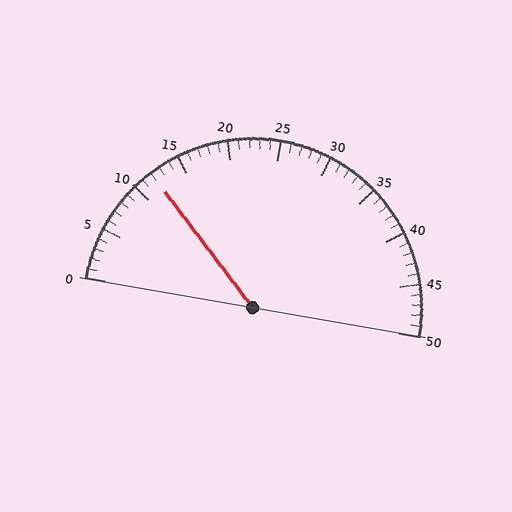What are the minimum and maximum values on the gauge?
The gauge ranges from 0 to 50.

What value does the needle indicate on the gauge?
The needle indicates approximately 12.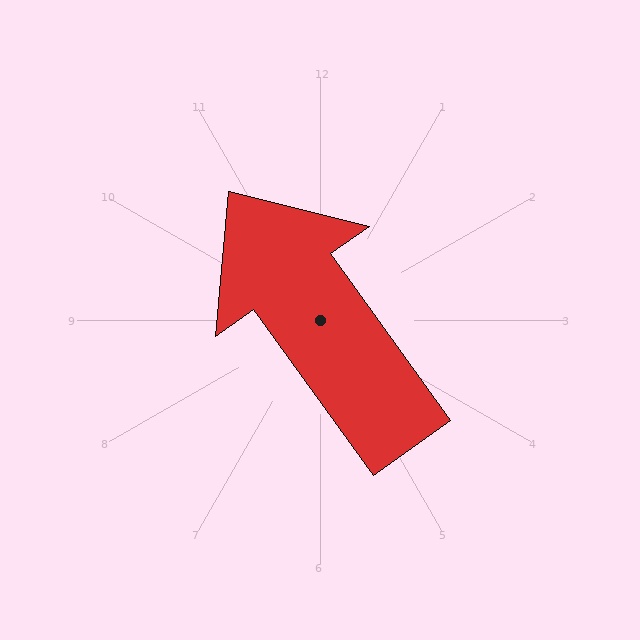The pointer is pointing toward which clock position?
Roughly 11 o'clock.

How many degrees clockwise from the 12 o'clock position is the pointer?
Approximately 324 degrees.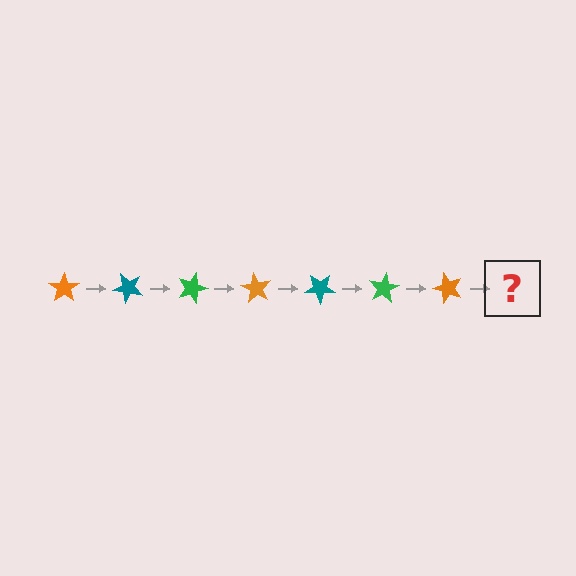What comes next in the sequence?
The next element should be a teal star, rotated 315 degrees from the start.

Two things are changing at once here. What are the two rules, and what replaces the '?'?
The two rules are that it rotates 45 degrees each step and the color cycles through orange, teal, and green. The '?' should be a teal star, rotated 315 degrees from the start.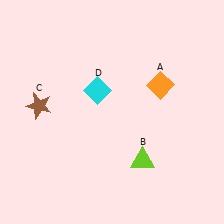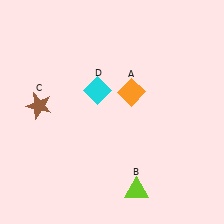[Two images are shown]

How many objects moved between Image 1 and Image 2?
2 objects moved between the two images.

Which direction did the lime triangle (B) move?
The lime triangle (B) moved down.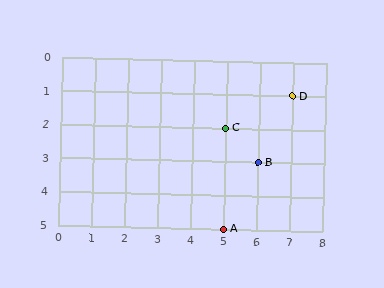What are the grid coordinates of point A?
Point A is at grid coordinates (5, 5).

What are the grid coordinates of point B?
Point B is at grid coordinates (6, 3).